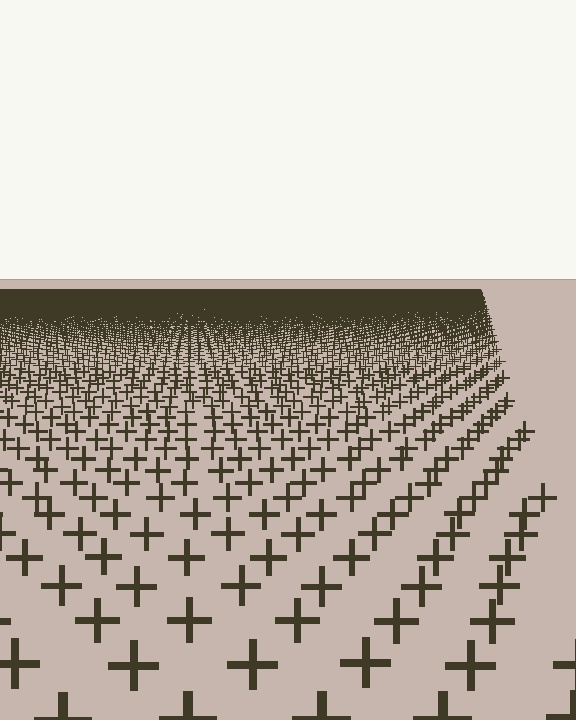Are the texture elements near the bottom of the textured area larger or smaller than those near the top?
Larger. Near the bottom, elements are closer to the viewer and appear at a bigger on-screen size.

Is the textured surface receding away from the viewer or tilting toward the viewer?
The surface is receding away from the viewer. Texture elements get smaller and denser toward the top.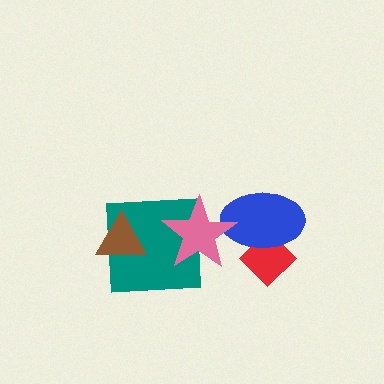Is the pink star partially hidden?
No, no other shape covers it.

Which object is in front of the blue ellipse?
The pink star is in front of the blue ellipse.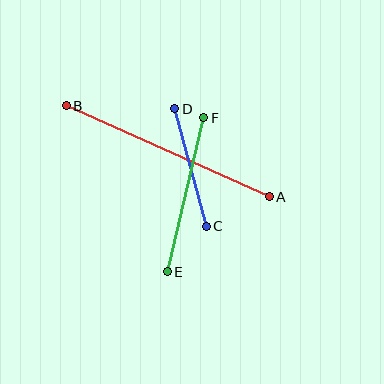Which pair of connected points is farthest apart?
Points A and B are farthest apart.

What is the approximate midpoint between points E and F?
The midpoint is at approximately (186, 195) pixels.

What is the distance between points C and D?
The distance is approximately 122 pixels.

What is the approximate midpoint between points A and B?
The midpoint is at approximately (168, 151) pixels.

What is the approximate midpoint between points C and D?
The midpoint is at approximately (191, 167) pixels.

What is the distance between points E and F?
The distance is approximately 158 pixels.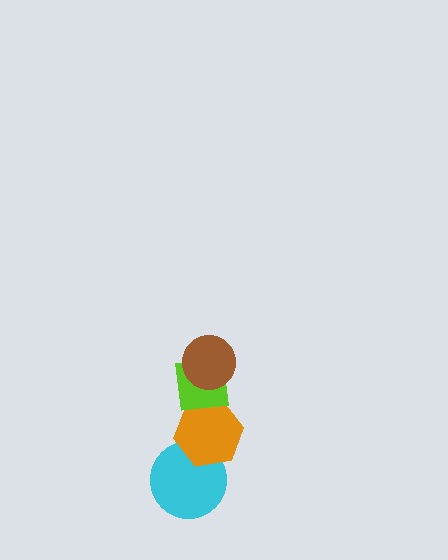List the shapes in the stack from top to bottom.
From top to bottom: the brown circle, the lime square, the orange hexagon, the cyan circle.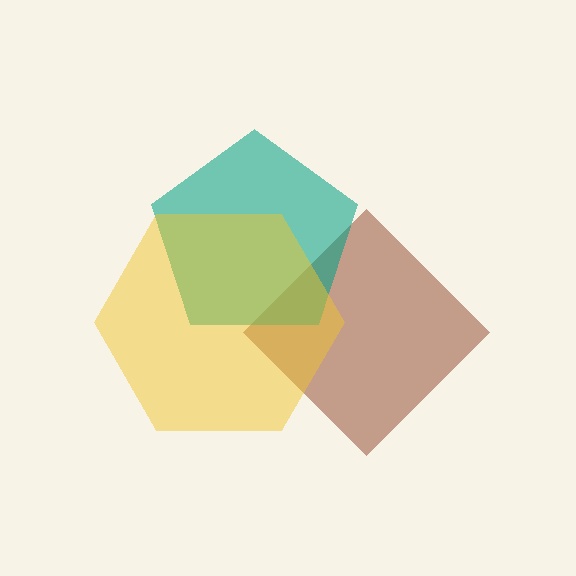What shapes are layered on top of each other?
The layered shapes are: a brown diamond, a teal pentagon, a yellow hexagon.